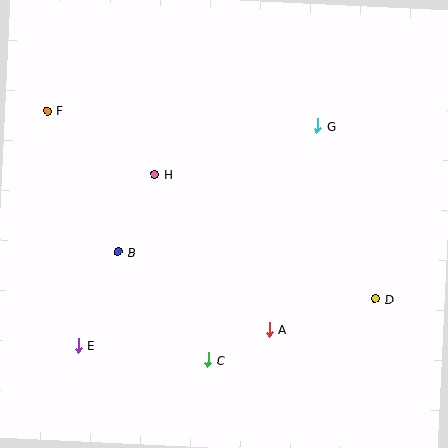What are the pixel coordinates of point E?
Point E is at (78, 345).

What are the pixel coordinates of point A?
Point A is at (270, 329).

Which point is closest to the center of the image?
Point H at (155, 174) is closest to the center.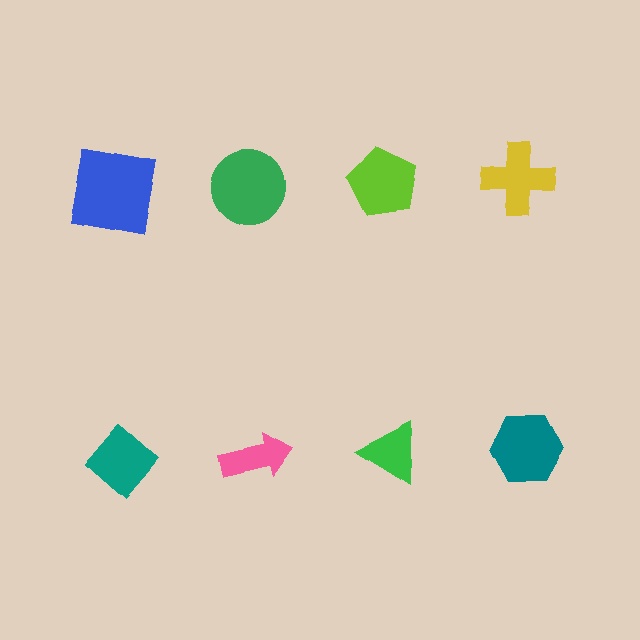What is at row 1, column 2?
A green circle.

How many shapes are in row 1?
4 shapes.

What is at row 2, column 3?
A green triangle.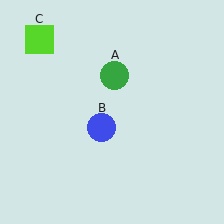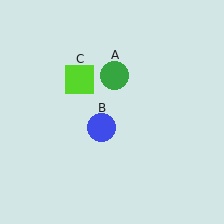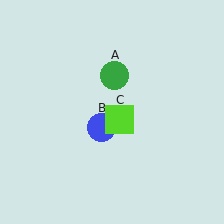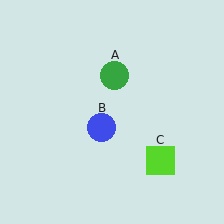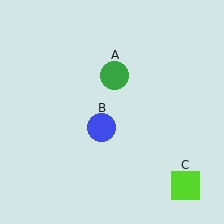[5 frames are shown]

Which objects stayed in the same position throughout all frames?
Green circle (object A) and blue circle (object B) remained stationary.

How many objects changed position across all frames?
1 object changed position: lime square (object C).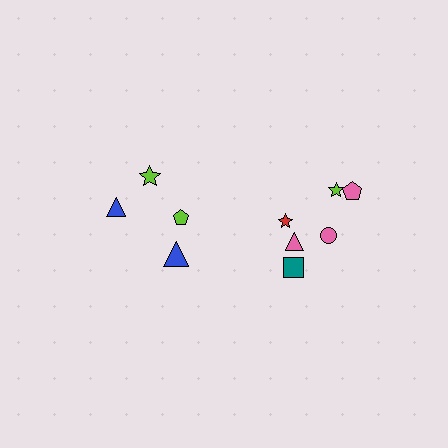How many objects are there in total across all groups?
There are 10 objects.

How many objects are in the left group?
There are 4 objects.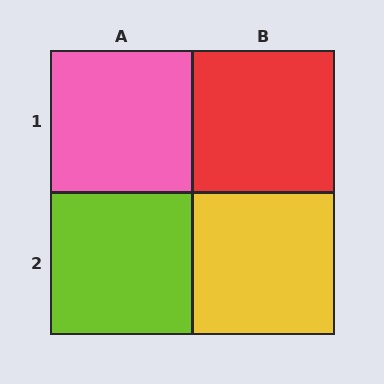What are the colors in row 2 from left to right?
Lime, yellow.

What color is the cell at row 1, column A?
Pink.